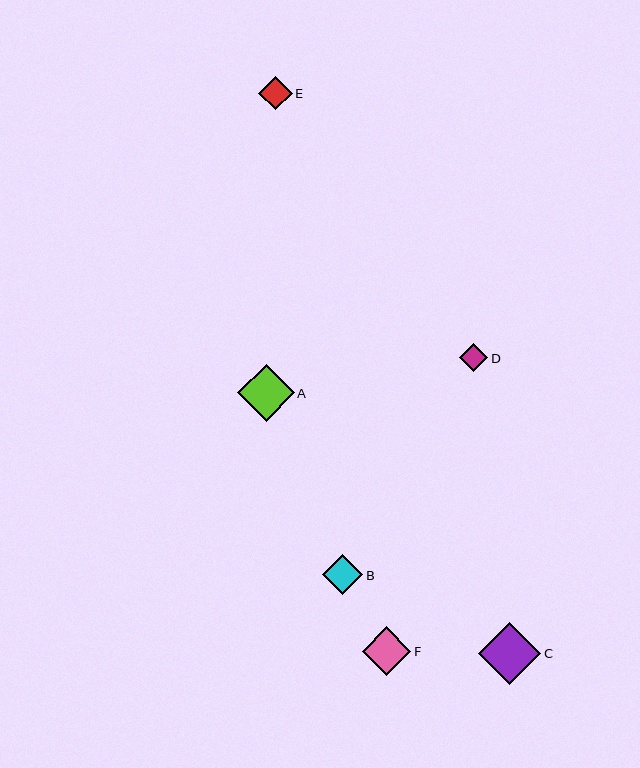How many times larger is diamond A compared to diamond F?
Diamond A is approximately 1.2 times the size of diamond F.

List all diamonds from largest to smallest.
From largest to smallest: C, A, F, B, E, D.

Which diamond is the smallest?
Diamond D is the smallest with a size of approximately 28 pixels.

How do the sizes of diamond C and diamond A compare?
Diamond C and diamond A are approximately the same size.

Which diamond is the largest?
Diamond C is the largest with a size of approximately 62 pixels.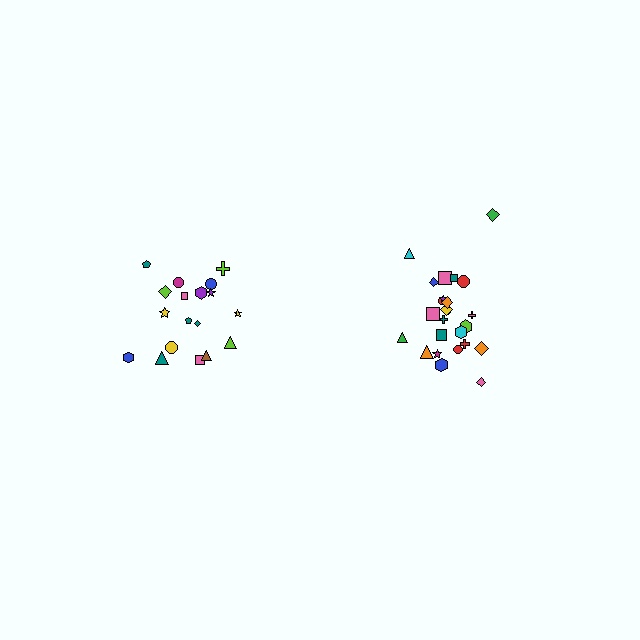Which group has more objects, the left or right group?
The right group.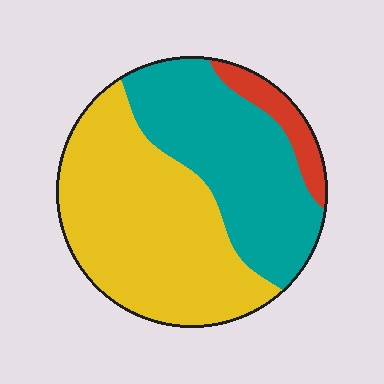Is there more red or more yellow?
Yellow.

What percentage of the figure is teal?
Teal takes up about two fifths (2/5) of the figure.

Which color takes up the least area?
Red, at roughly 10%.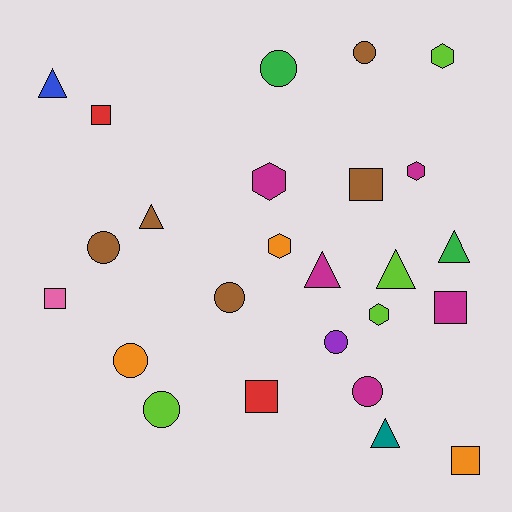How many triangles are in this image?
There are 6 triangles.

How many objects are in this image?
There are 25 objects.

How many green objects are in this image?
There are 2 green objects.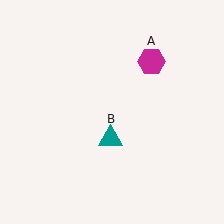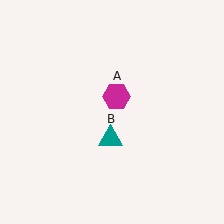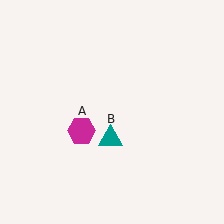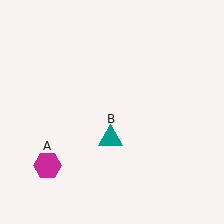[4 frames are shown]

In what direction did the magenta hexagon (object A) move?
The magenta hexagon (object A) moved down and to the left.